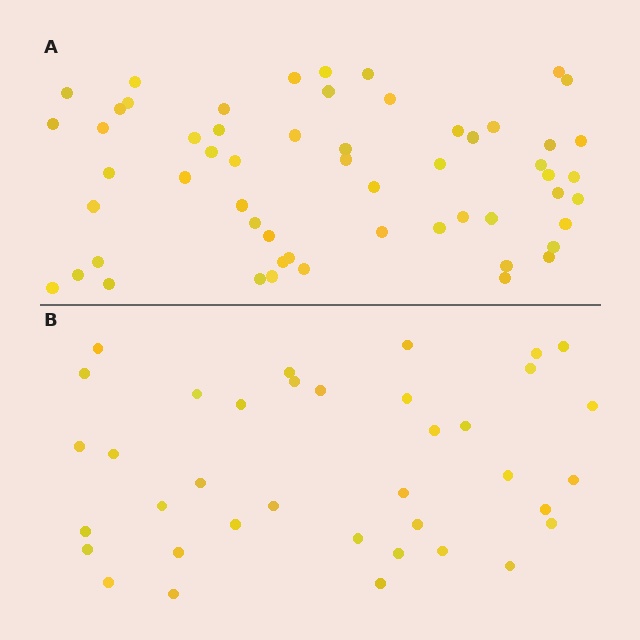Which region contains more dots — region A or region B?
Region A (the top region) has more dots.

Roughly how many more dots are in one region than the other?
Region A has approximately 20 more dots than region B.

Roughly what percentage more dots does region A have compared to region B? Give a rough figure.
About 55% more.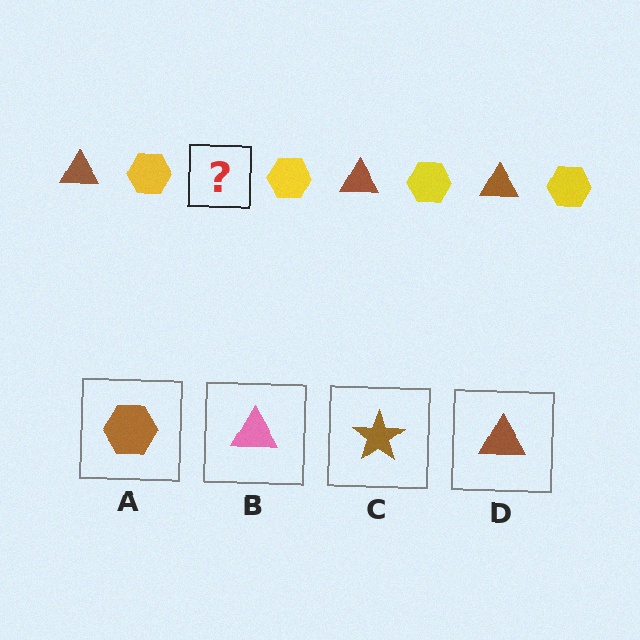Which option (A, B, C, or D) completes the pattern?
D.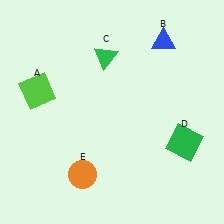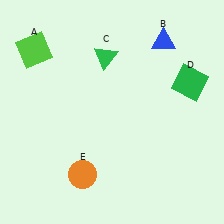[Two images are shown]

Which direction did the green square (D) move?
The green square (D) moved up.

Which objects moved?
The objects that moved are: the lime square (A), the green square (D).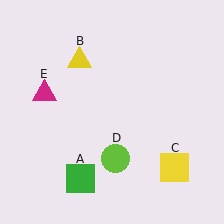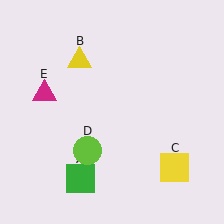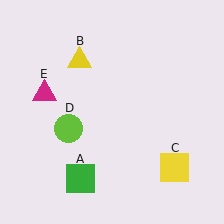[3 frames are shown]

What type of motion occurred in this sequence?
The lime circle (object D) rotated clockwise around the center of the scene.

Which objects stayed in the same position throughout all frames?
Green square (object A) and yellow triangle (object B) and yellow square (object C) and magenta triangle (object E) remained stationary.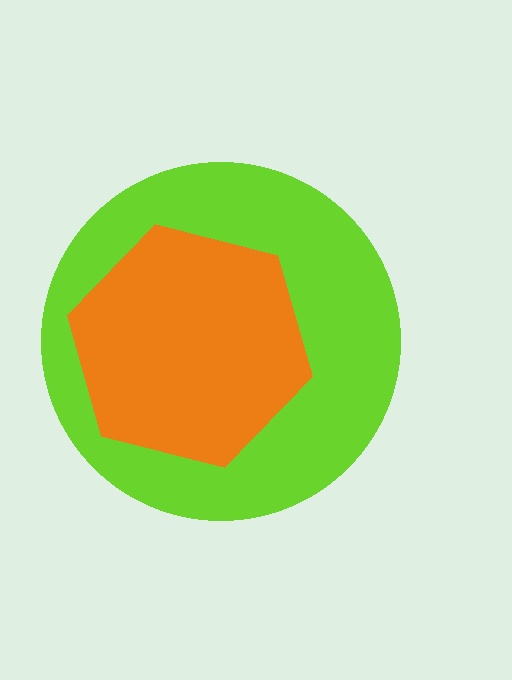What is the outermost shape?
The lime circle.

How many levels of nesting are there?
2.